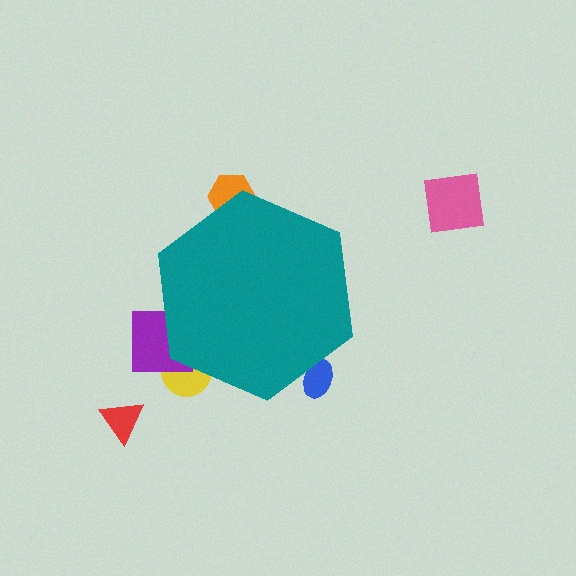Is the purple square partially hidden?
Yes, the purple square is partially hidden behind the teal hexagon.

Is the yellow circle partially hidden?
Yes, the yellow circle is partially hidden behind the teal hexagon.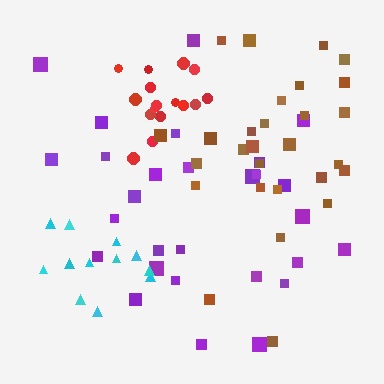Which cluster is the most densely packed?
Red.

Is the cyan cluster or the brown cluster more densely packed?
Cyan.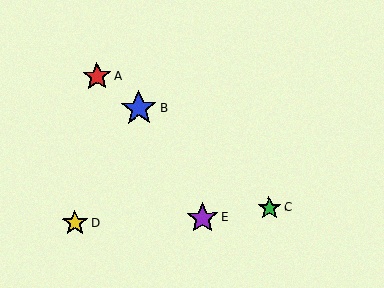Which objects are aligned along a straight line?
Objects A, B, C are aligned along a straight line.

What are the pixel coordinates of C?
Object C is at (269, 208).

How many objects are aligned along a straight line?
3 objects (A, B, C) are aligned along a straight line.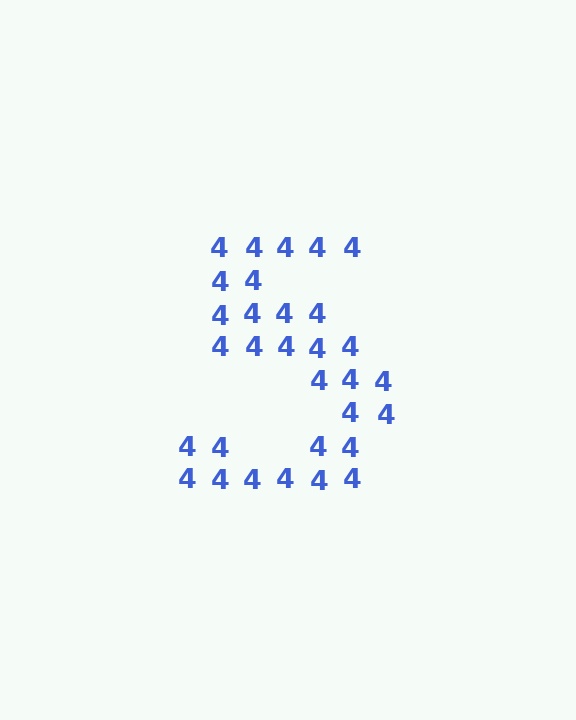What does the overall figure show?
The overall figure shows the digit 5.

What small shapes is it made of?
It is made of small digit 4's.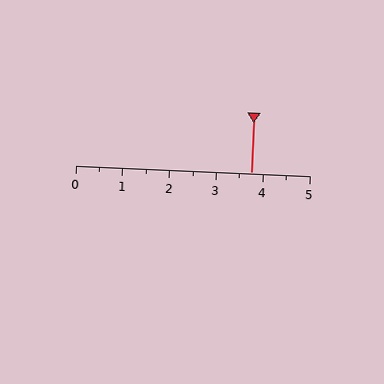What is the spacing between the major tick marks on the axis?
The major ticks are spaced 1 apart.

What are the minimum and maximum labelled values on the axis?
The axis runs from 0 to 5.